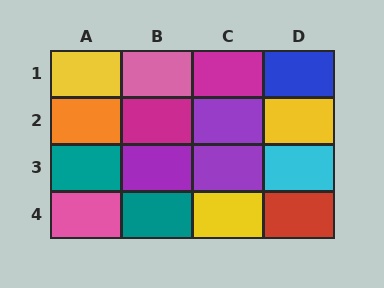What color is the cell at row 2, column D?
Yellow.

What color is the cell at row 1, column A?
Yellow.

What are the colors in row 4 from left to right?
Pink, teal, yellow, red.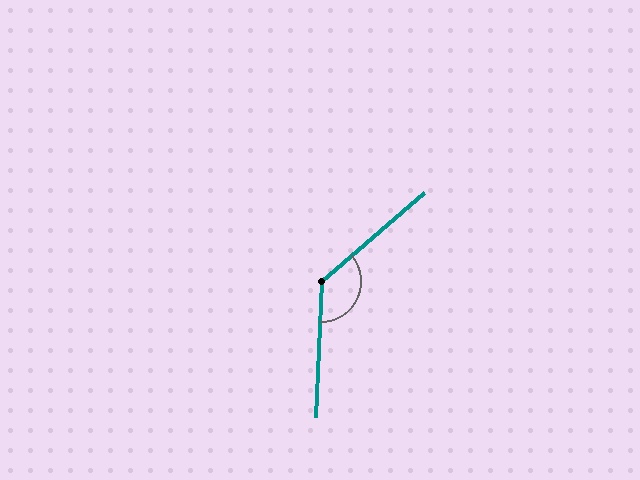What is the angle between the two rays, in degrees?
Approximately 133 degrees.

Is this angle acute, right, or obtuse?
It is obtuse.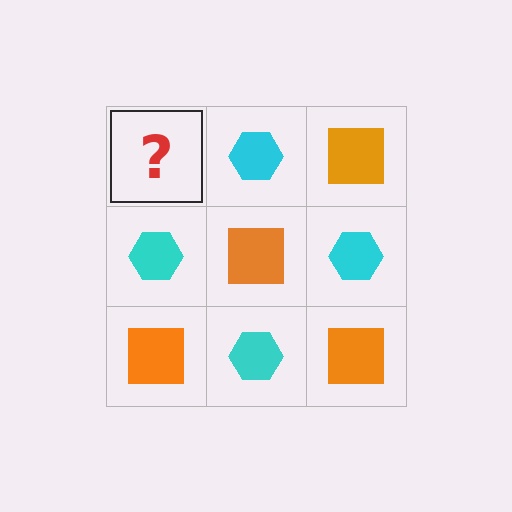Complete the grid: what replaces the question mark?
The question mark should be replaced with an orange square.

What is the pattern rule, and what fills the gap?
The rule is that it alternates orange square and cyan hexagon in a checkerboard pattern. The gap should be filled with an orange square.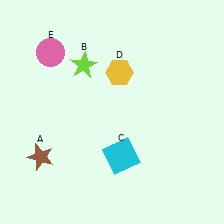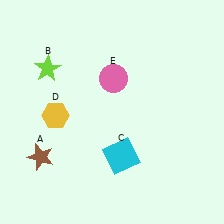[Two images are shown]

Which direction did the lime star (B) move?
The lime star (B) moved left.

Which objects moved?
The objects that moved are: the lime star (B), the yellow hexagon (D), the pink circle (E).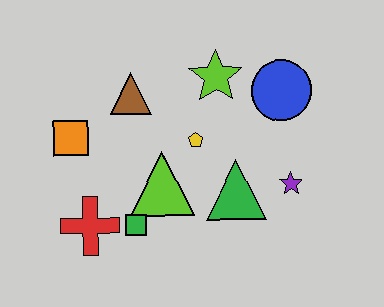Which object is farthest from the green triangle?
The orange square is farthest from the green triangle.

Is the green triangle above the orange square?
No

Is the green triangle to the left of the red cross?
No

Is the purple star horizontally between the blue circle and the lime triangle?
No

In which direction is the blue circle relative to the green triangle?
The blue circle is above the green triangle.